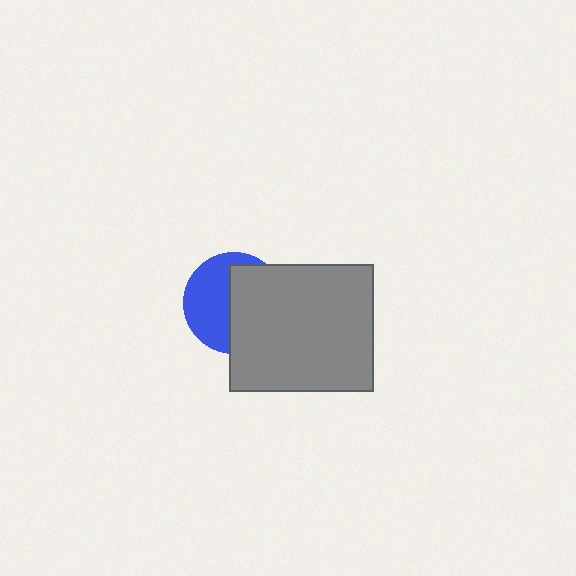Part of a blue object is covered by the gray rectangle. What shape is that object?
It is a circle.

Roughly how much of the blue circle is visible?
About half of it is visible (roughly 48%).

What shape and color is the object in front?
The object in front is a gray rectangle.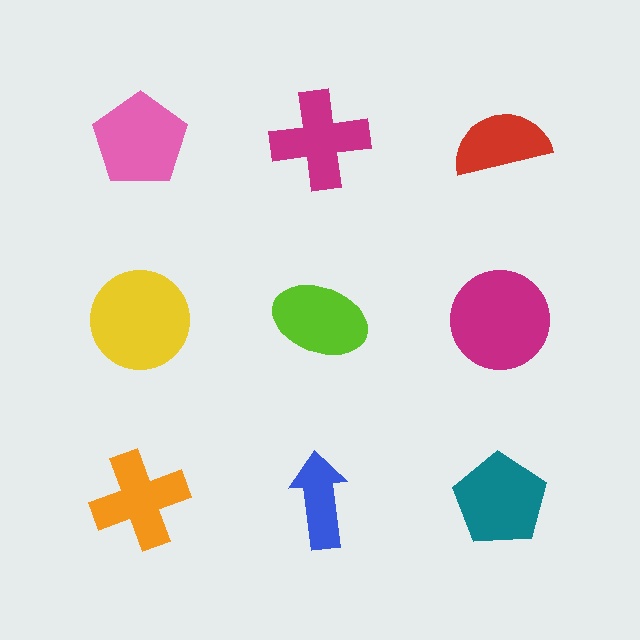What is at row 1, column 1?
A pink pentagon.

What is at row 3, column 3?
A teal pentagon.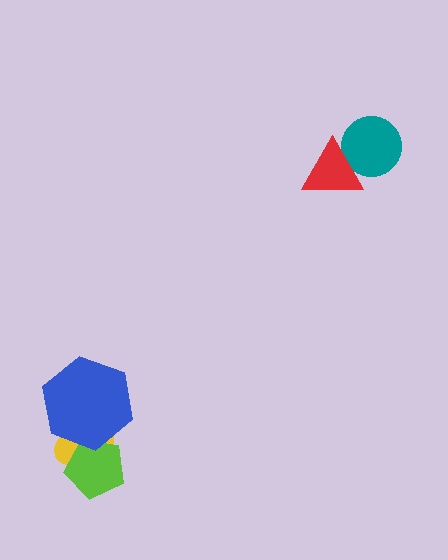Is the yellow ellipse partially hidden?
Yes, it is partially covered by another shape.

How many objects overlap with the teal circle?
1 object overlaps with the teal circle.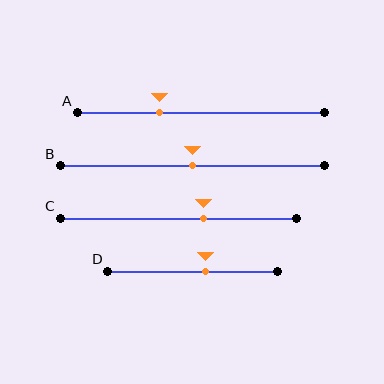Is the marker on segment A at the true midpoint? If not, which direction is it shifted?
No, the marker on segment A is shifted to the left by about 17% of the segment length.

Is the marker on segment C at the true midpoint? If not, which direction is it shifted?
No, the marker on segment C is shifted to the right by about 11% of the segment length.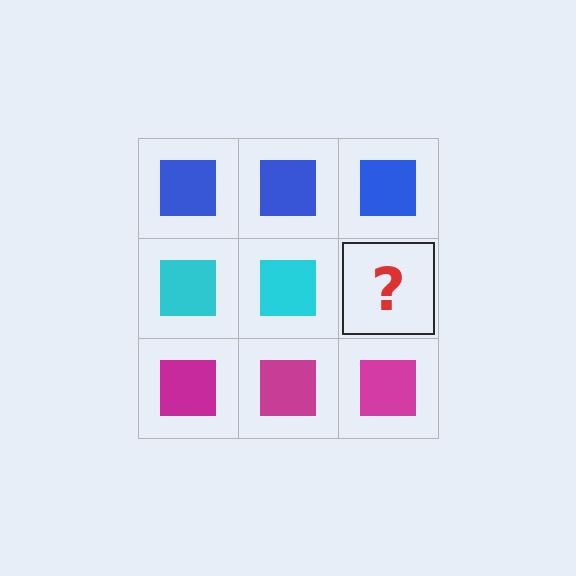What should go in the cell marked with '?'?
The missing cell should contain a cyan square.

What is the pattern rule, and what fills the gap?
The rule is that each row has a consistent color. The gap should be filled with a cyan square.